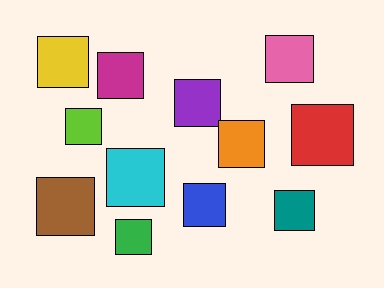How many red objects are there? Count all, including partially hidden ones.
There is 1 red object.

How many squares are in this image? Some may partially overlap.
There are 12 squares.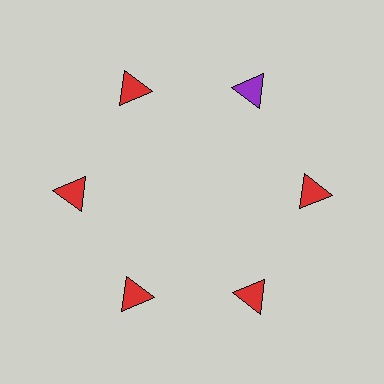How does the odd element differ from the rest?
It has a different color: purple instead of red.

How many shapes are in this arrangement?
There are 6 shapes arranged in a ring pattern.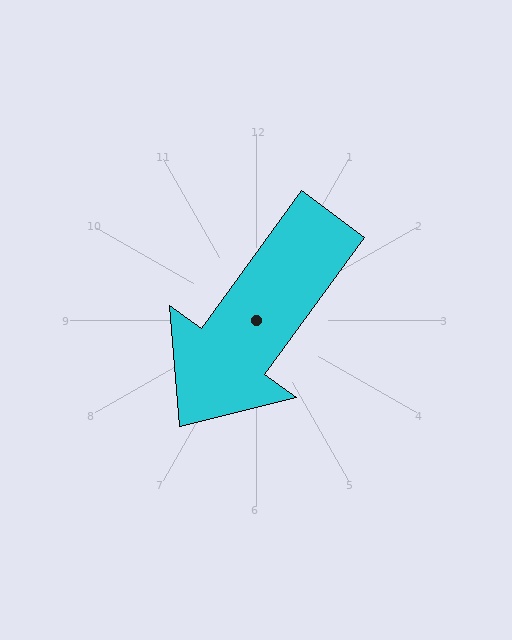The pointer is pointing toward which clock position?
Roughly 7 o'clock.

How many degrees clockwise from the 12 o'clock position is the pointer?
Approximately 216 degrees.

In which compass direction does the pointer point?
Southwest.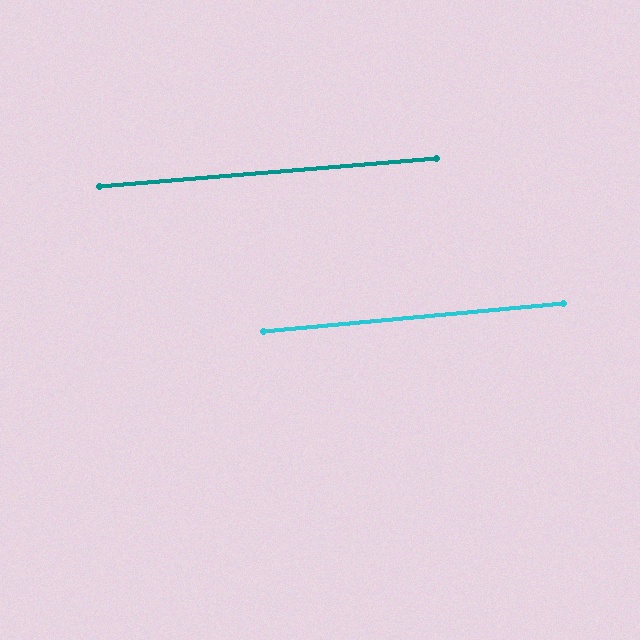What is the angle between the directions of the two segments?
Approximately 1 degree.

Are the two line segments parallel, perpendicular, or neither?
Parallel — their directions differ by only 0.5°.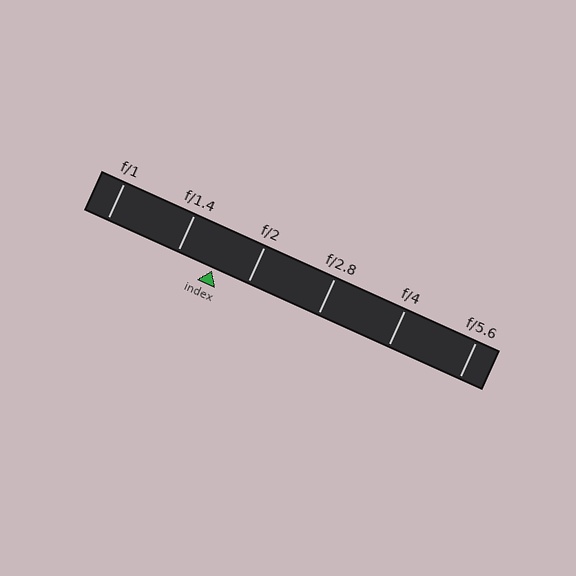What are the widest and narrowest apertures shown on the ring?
The widest aperture shown is f/1 and the narrowest is f/5.6.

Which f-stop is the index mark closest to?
The index mark is closest to f/2.